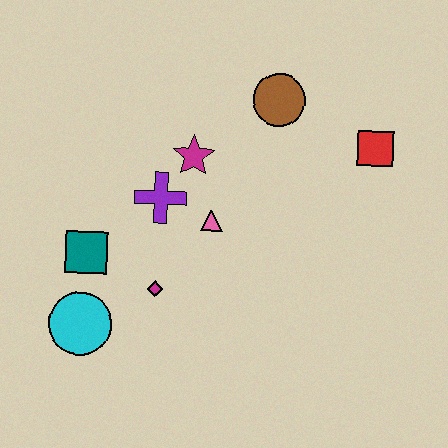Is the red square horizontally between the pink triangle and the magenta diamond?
No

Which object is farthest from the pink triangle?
The red square is farthest from the pink triangle.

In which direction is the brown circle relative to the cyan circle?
The brown circle is above the cyan circle.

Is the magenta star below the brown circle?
Yes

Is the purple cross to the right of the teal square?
Yes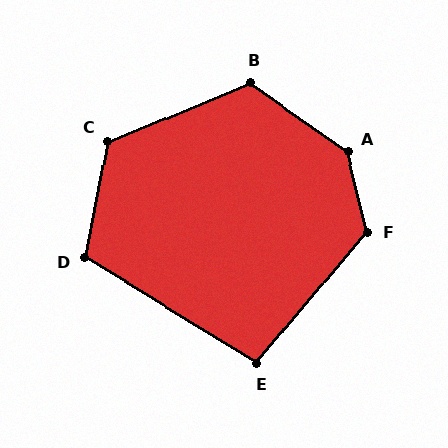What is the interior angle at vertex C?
Approximately 123 degrees (obtuse).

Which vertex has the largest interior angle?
A, at approximately 139 degrees.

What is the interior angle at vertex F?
Approximately 126 degrees (obtuse).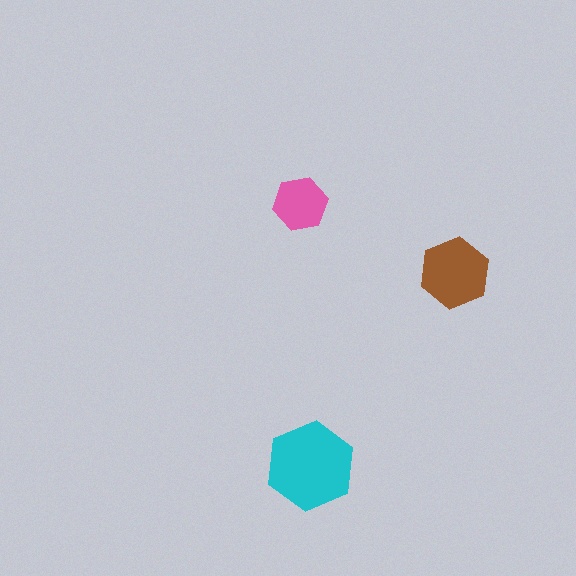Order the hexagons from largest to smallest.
the cyan one, the brown one, the pink one.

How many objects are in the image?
There are 3 objects in the image.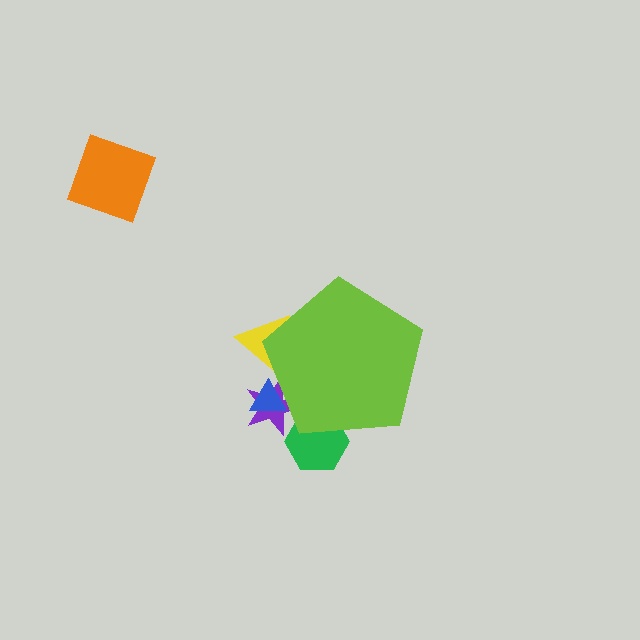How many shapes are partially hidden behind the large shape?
4 shapes are partially hidden.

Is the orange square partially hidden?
No, the orange square is fully visible.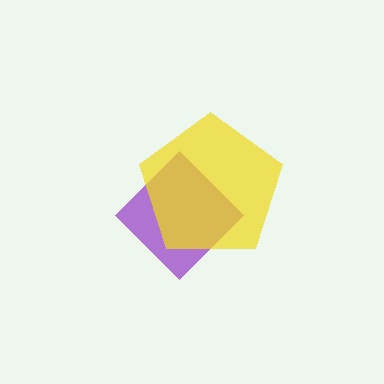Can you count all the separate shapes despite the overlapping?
Yes, there are 2 separate shapes.